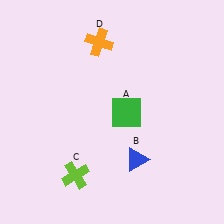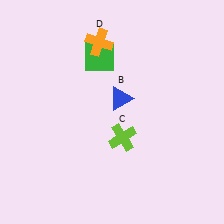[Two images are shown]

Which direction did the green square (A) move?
The green square (A) moved up.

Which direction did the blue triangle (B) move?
The blue triangle (B) moved up.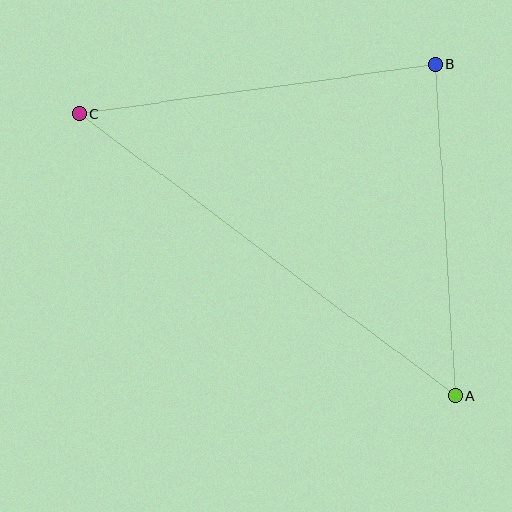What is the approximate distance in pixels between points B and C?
The distance between B and C is approximately 359 pixels.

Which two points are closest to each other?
Points A and B are closest to each other.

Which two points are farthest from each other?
Points A and C are farthest from each other.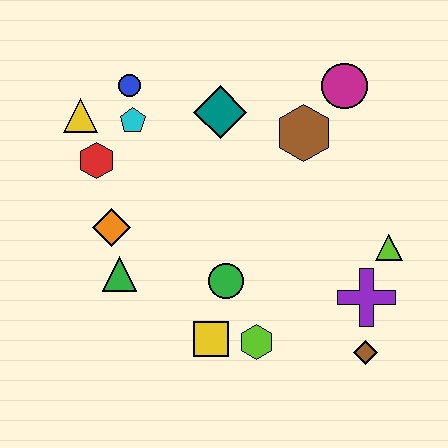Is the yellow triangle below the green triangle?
No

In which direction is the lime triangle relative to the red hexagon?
The lime triangle is to the right of the red hexagon.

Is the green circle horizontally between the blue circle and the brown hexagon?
Yes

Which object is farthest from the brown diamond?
The yellow triangle is farthest from the brown diamond.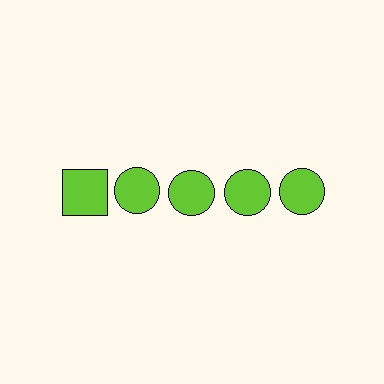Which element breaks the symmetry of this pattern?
The lime square in the top row, leftmost column breaks the symmetry. All other shapes are lime circles.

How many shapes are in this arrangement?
There are 5 shapes arranged in a grid pattern.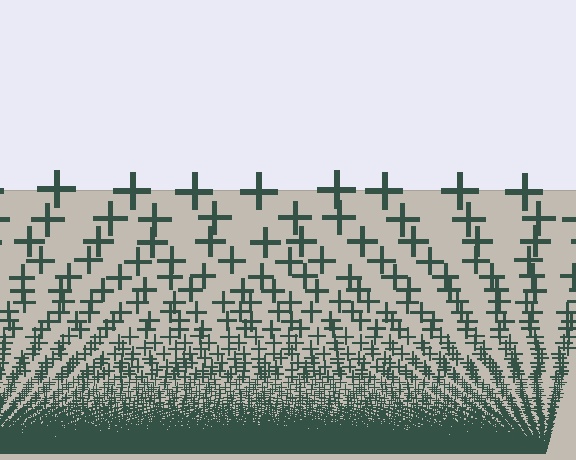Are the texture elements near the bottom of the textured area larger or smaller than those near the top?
Smaller. The gradient is inverted — elements near the bottom are smaller and denser.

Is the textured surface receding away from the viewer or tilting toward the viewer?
The surface appears to tilt toward the viewer. Texture elements get larger and sparser toward the top.